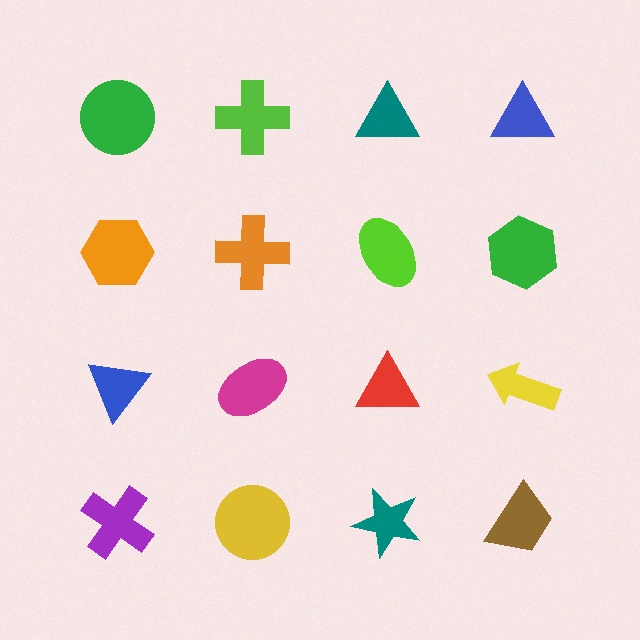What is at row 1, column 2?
A lime cross.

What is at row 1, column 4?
A blue triangle.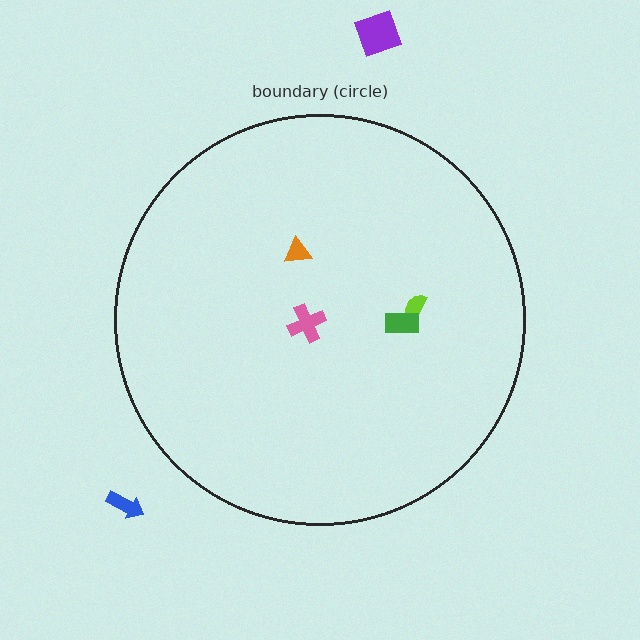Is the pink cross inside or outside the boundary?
Inside.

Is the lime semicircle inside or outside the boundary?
Inside.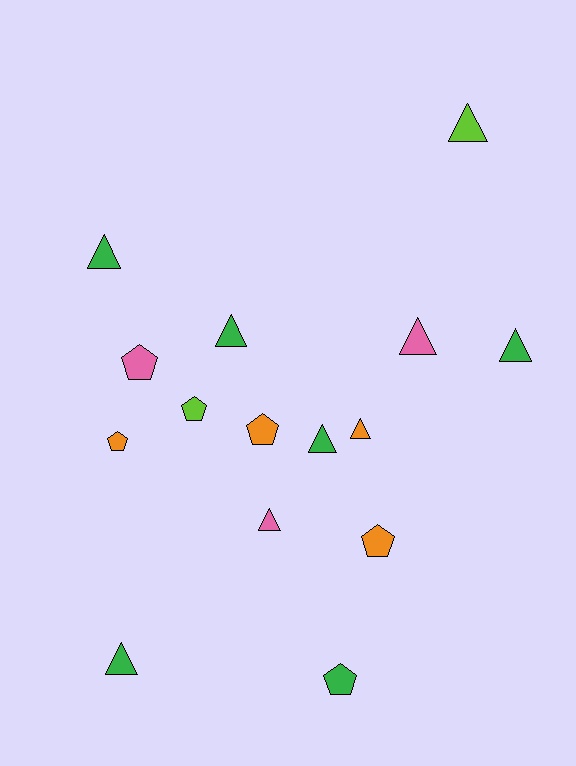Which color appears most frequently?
Green, with 6 objects.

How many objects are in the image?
There are 15 objects.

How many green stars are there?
There are no green stars.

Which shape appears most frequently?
Triangle, with 9 objects.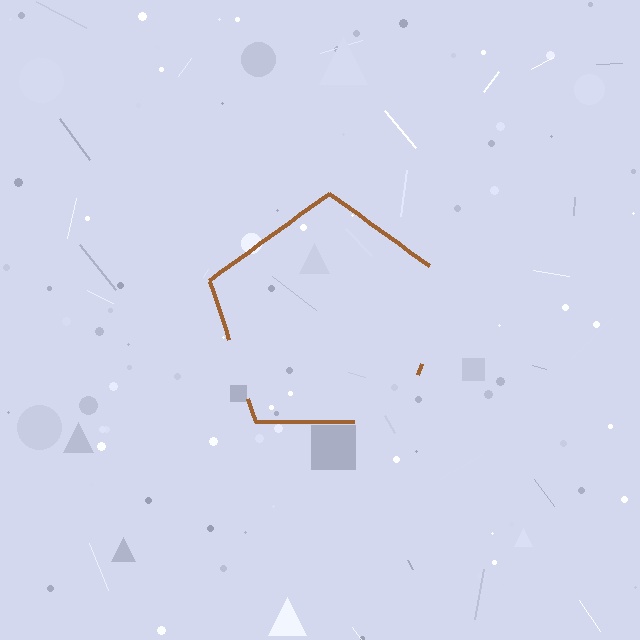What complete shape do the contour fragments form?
The contour fragments form a pentagon.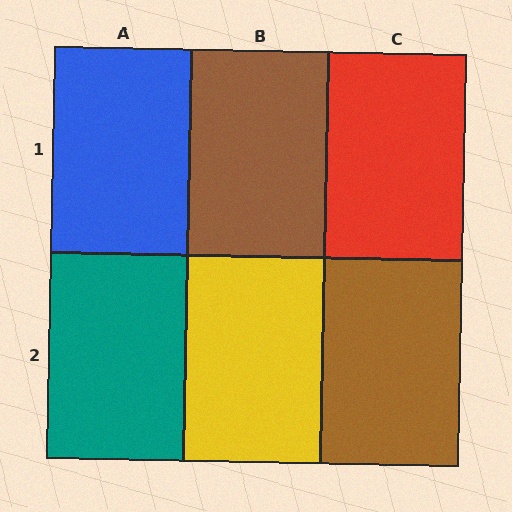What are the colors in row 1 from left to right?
Blue, brown, red.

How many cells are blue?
1 cell is blue.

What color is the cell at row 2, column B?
Yellow.